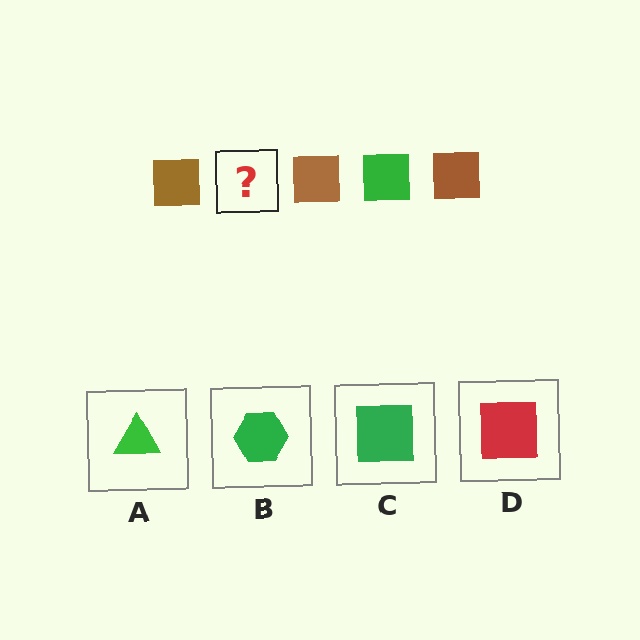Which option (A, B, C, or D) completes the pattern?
C.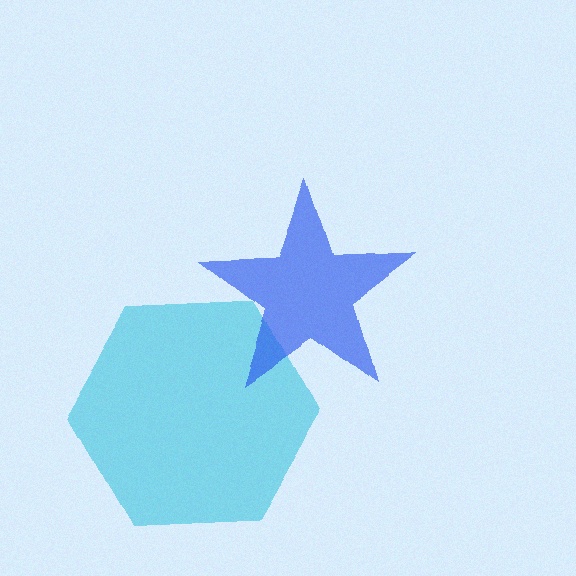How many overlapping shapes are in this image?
There are 2 overlapping shapes in the image.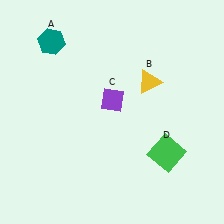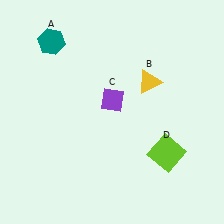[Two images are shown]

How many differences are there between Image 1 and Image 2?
There is 1 difference between the two images.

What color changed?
The square (D) changed from green in Image 1 to lime in Image 2.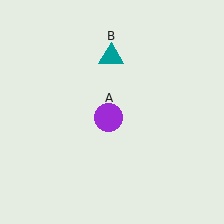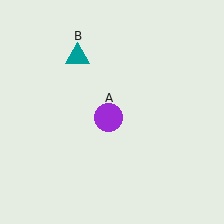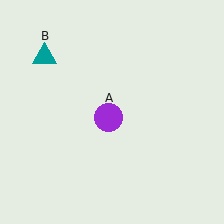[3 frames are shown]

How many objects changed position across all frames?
1 object changed position: teal triangle (object B).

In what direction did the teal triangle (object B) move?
The teal triangle (object B) moved left.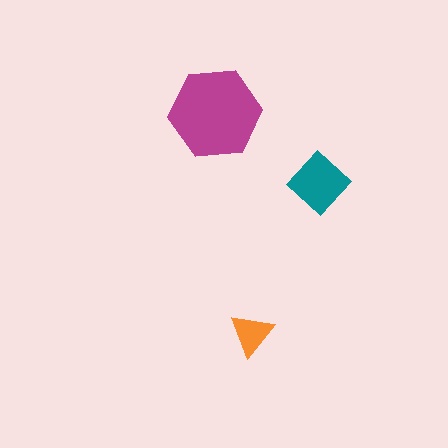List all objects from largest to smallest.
The magenta hexagon, the teal diamond, the orange triangle.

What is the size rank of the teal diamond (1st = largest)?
2nd.